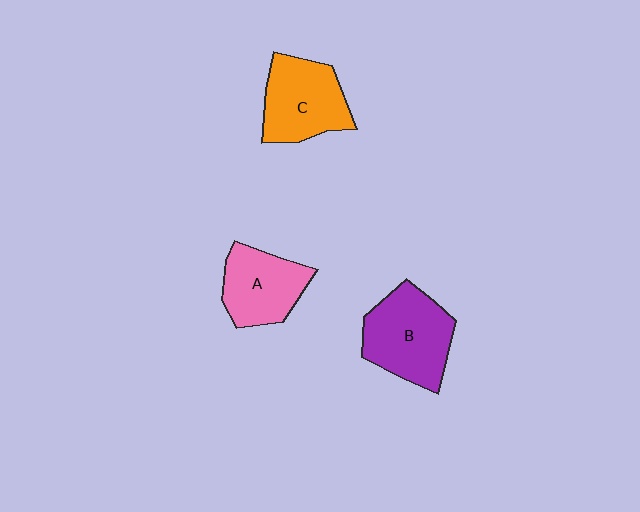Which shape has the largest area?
Shape B (purple).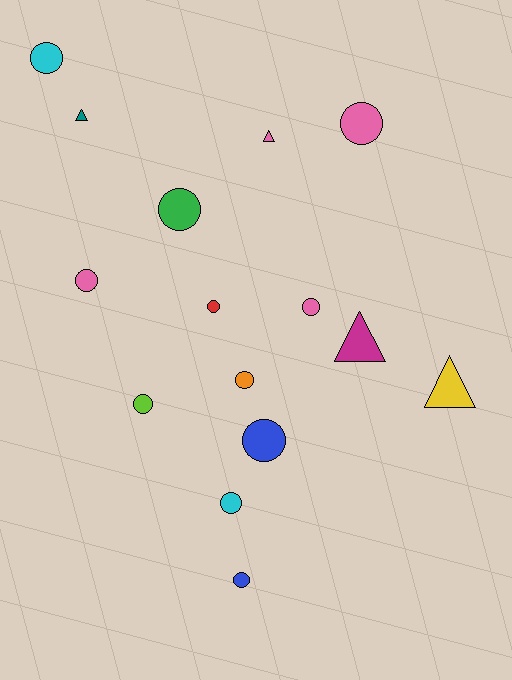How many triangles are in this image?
There are 4 triangles.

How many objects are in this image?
There are 15 objects.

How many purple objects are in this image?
There are no purple objects.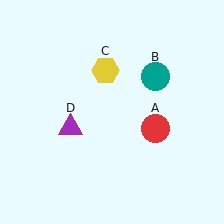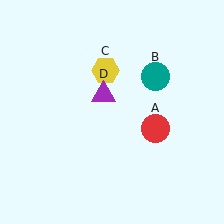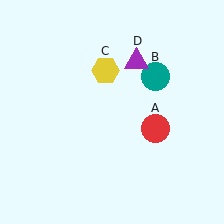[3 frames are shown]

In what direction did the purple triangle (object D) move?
The purple triangle (object D) moved up and to the right.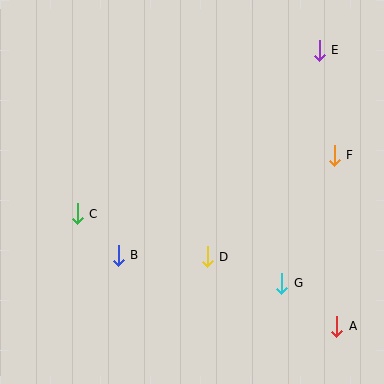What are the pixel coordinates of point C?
Point C is at (77, 214).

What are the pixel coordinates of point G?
Point G is at (282, 283).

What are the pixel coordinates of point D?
Point D is at (207, 257).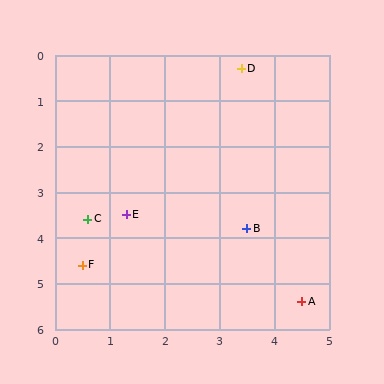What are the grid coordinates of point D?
Point D is at approximately (3.4, 0.3).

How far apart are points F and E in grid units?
Points F and E are about 1.4 grid units apart.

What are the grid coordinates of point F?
Point F is at approximately (0.5, 4.6).